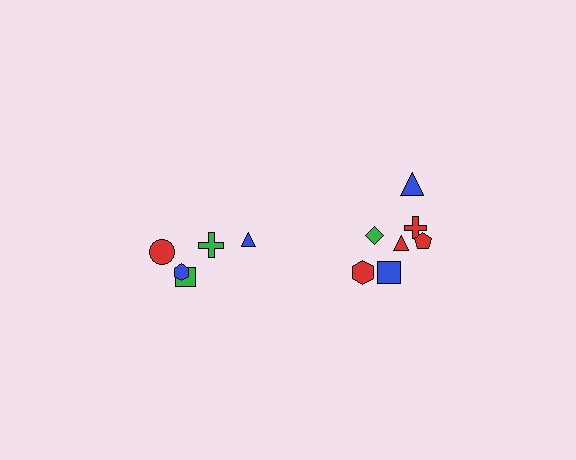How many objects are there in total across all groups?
There are 12 objects.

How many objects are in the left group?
There are 5 objects.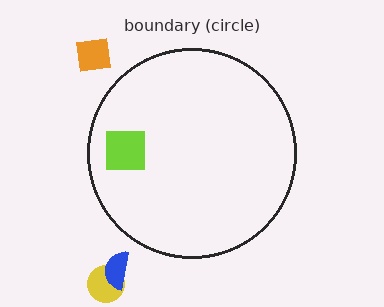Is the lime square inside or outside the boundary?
Inside.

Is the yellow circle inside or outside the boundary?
Outside.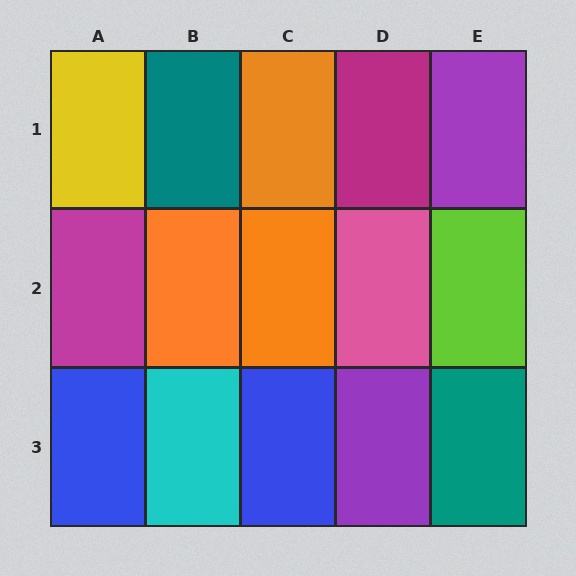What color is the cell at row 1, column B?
Teal.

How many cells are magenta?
2 cells are magenta.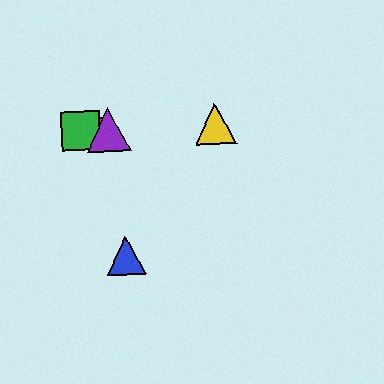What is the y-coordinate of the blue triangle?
The blue triangle is at y≈256.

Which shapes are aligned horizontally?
The red square, the green square, the yellow triangle, the purple triangle are aligned horizontally.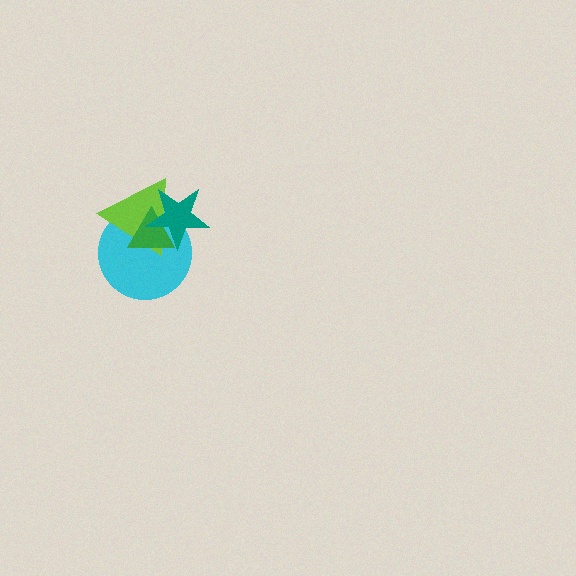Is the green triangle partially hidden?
Yes, it is partially covered by another shape.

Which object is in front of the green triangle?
The teal star is in front of the green triangle.